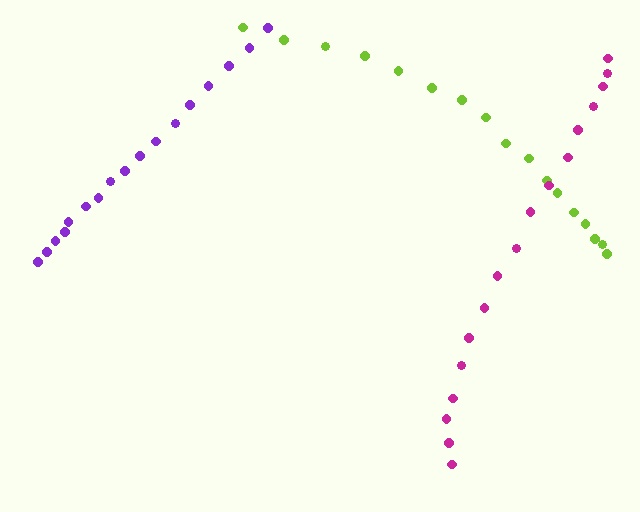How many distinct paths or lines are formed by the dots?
There are 3 distinct paths.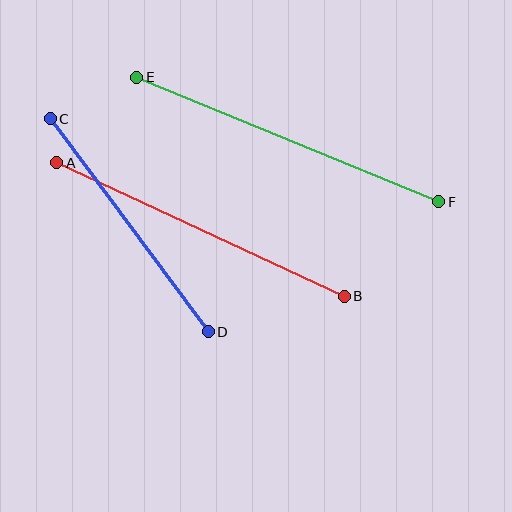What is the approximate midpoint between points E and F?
The midpoint is at approximately (288, 140) pixels.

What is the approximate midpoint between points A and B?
The midpoint is at approximately (201, 230) pixels.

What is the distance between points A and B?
The distance is approximately 317 pixels.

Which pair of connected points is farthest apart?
Points E and F are farthest apart.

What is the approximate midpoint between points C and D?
The midpoint is at approximately (129, 225) pixels.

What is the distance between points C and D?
The distance is approximately 265 pixels.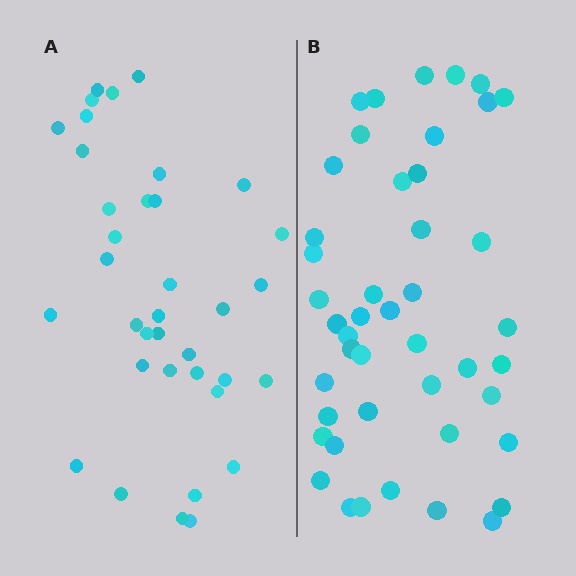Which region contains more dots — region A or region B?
Region B (the right region) has more dots.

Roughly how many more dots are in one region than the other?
Region B has roughly 8 or so more dots than region A.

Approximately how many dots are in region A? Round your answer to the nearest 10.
About 40 dots. (The exact count is 36, which rounds to 40.)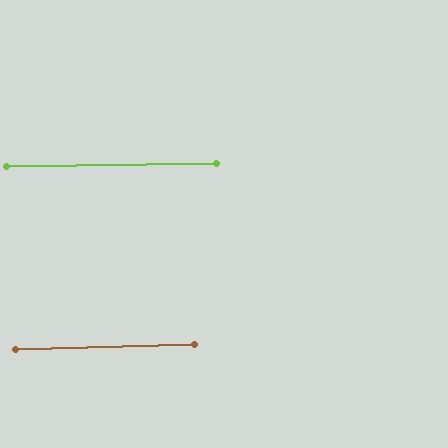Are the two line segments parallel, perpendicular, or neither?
Parallel — their directions differ by only 1.2°.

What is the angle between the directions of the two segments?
Approximately 1 degree.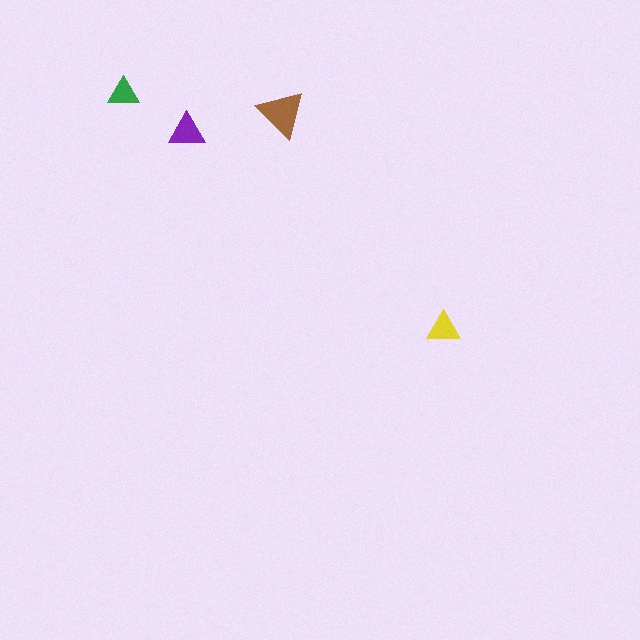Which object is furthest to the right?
The yellow triangle is rightmost.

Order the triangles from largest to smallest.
the brown one, the purple one, the yellow one, the green one.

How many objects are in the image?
There are 4 objects in the image.